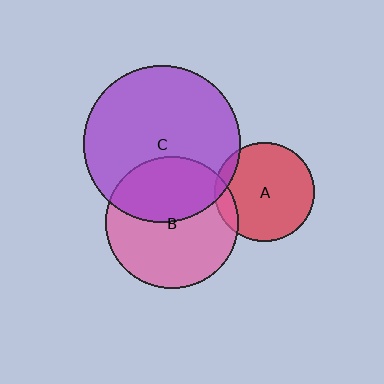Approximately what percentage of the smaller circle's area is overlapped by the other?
Approximately 10%.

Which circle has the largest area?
Circle C (purple).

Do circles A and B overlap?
Yes.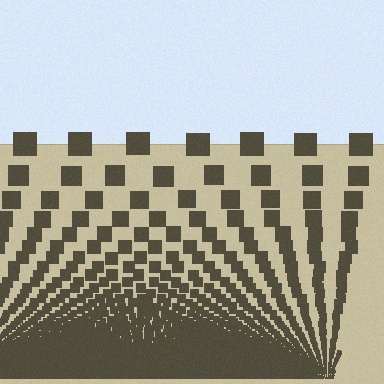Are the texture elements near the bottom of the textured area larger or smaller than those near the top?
Smaller. The gradient is inverted — elements near the bottom are smaller and denser.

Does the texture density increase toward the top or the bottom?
Density increases toward the bottom.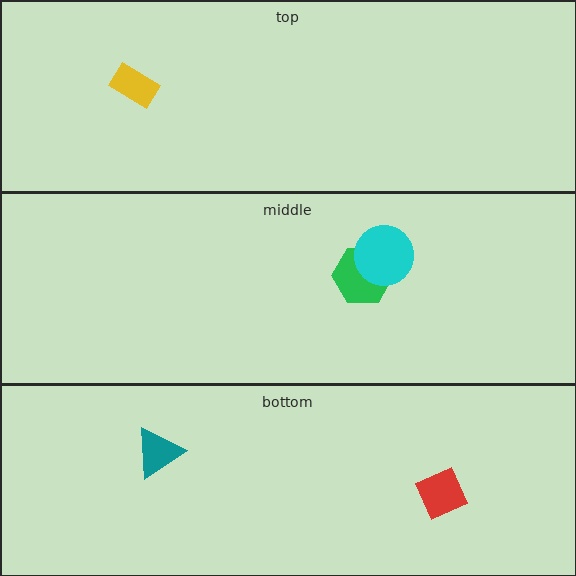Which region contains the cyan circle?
The middle region.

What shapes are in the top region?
The yellow rectangle.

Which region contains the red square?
The bottom region.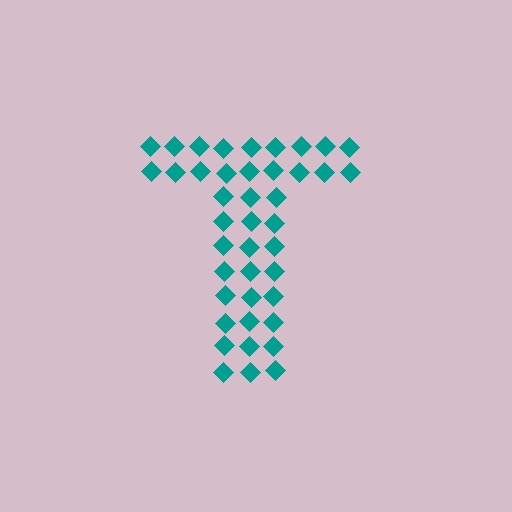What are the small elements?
The small elements are diamonds.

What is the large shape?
The large shape is the letter T.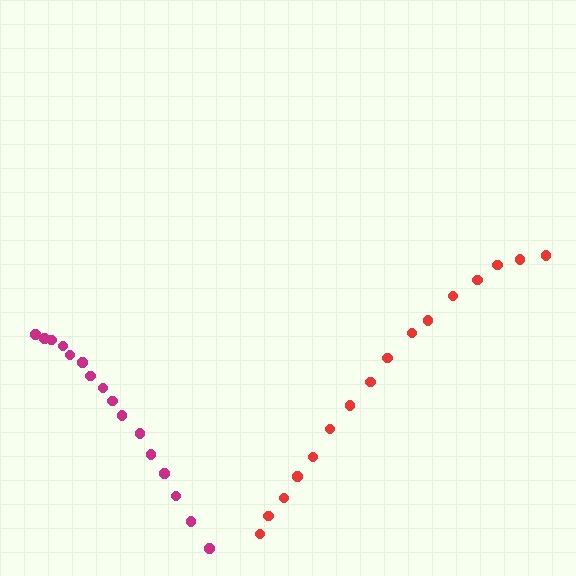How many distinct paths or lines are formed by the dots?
There are 2 distinct paths.